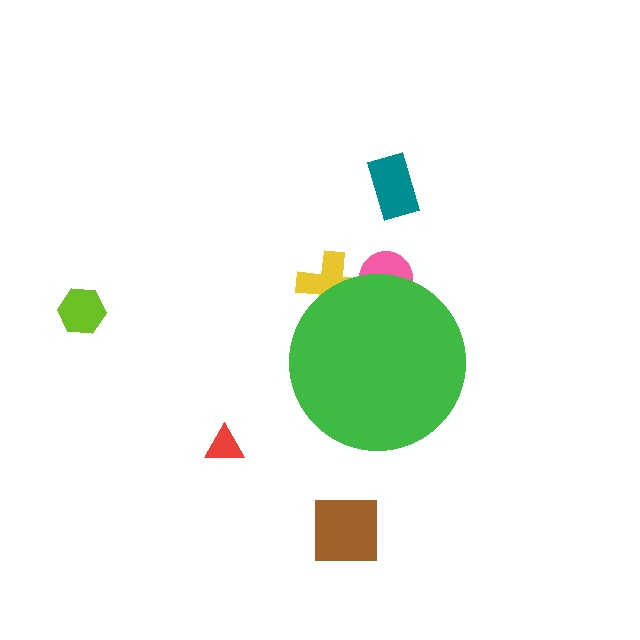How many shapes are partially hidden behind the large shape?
2 shapes are partially hidden.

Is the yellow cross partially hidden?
Yes, the yellow cross is partially hidden behind the green circle.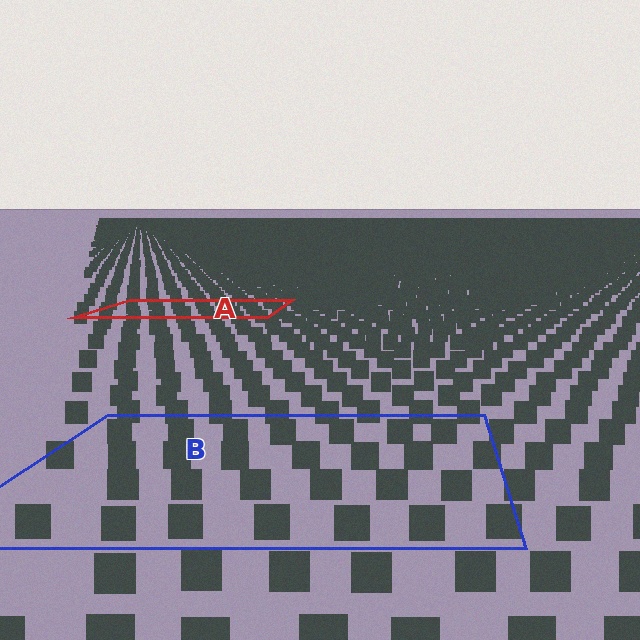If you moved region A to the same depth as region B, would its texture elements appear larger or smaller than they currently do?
They would appear larger. At a closer depth, the same texture elements are projected at a bigger on-screen size.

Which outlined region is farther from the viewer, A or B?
Region A is farther from the viewer — the texture elements inside it appear smaller and more densely packed.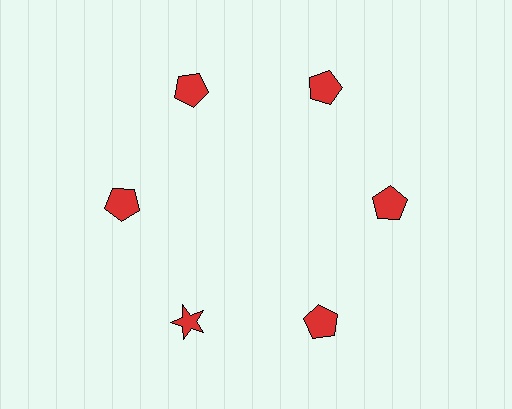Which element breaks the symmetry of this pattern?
The red star at roughly the 7 o'clock position breaks the symmetry. All other shapes are red pentagons.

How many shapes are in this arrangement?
There are 6 shapes arranged in a ring pattern.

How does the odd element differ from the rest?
It has a different shape: star instead of pentagon.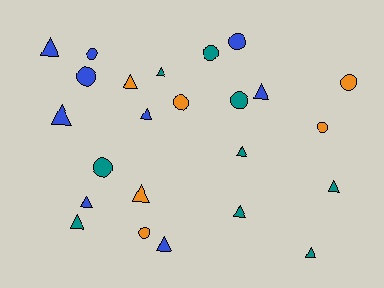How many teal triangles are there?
There are 6 teal triangles.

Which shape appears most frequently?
Triangle, with 14 objects.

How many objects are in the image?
There are 24 objects.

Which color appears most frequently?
Blue, with 9 objects.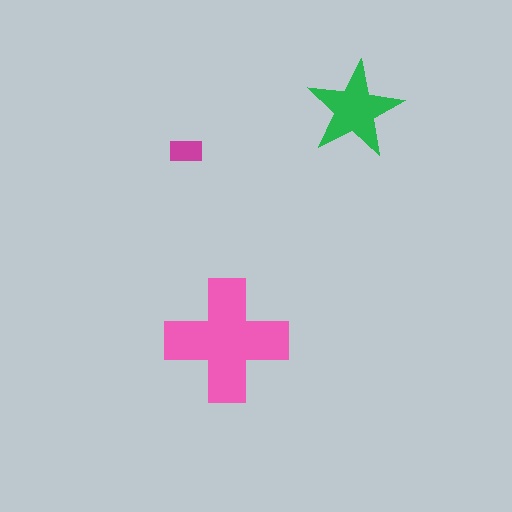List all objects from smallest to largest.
The magenta rectangle, the green star, the pink cross.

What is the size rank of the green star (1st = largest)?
2nd.